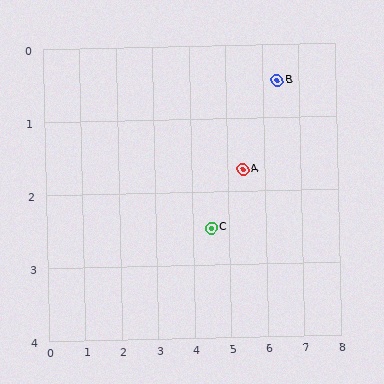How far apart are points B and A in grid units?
Points B and A are about 1.6 grid units apart.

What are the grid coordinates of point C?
Point C is at approximately (4.5, 2.5).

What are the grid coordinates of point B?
Point B is at approximately (6.4, 0.5).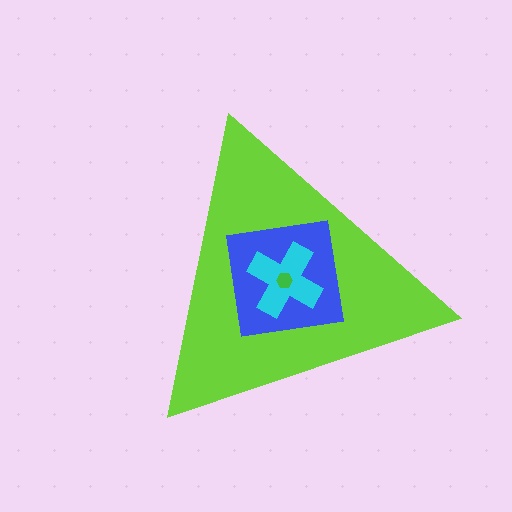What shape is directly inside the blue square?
The cyan cross.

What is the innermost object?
The green hexagon.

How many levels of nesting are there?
4.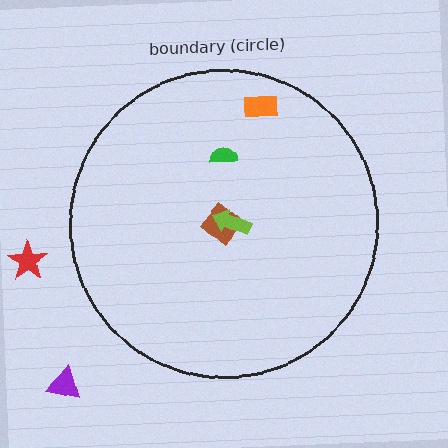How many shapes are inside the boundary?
4 inside, 2 outside.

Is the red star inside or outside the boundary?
Outside.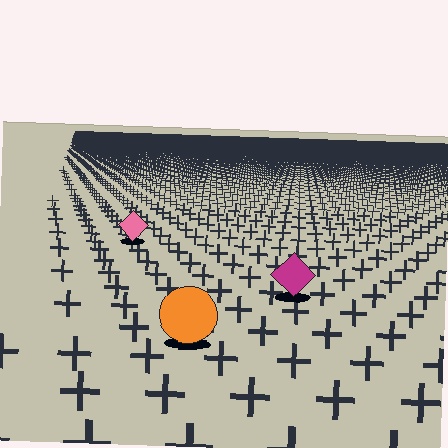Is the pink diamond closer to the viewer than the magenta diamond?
No. The magenta diamond is closer — you can tell from the texture gradient: the ground texture is coarser near it.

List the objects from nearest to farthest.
From nearest to farthest: the orange circle, the magenta diamond, the pink diamond.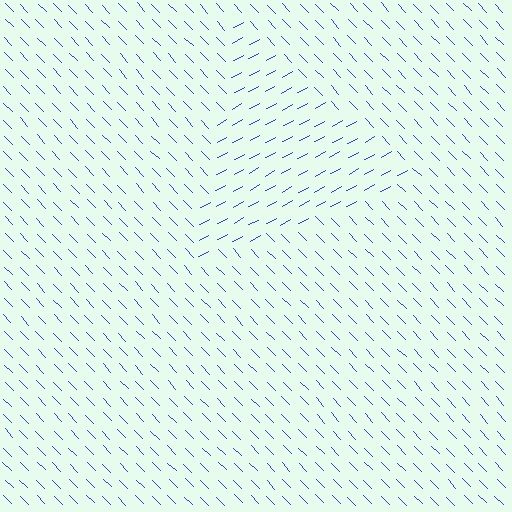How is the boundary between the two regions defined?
The boundary is defined purely by a change in line orientation (approximately 74 degrees difference). All lines are the same color and thickness.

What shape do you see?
I see a triangle.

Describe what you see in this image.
The image is filled with small blue line segments. A triangle region in the image has lines oriented differently from the surrounding lines, creating a visible texture boundary.